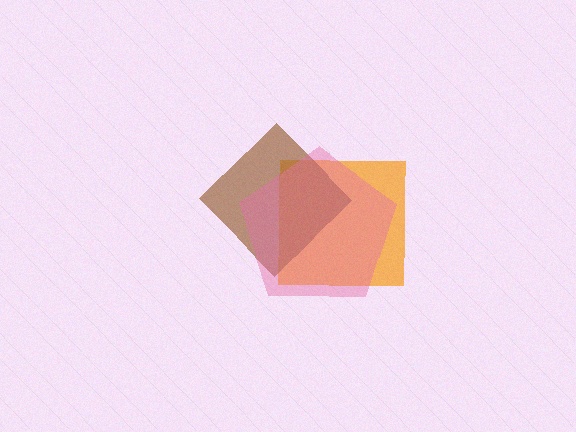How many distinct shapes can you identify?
There are 3 distinct shapes: an orange square, a brown diamond, a pink pentagon.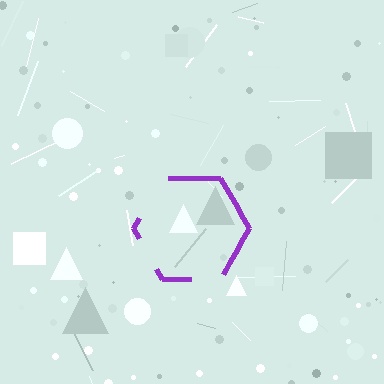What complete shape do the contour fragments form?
The contour fragments form a hexagon.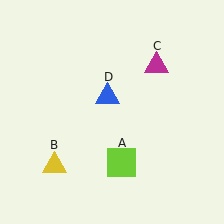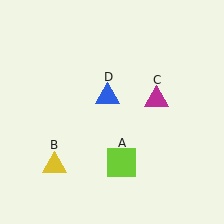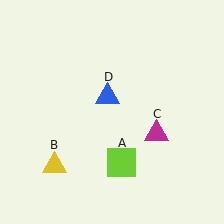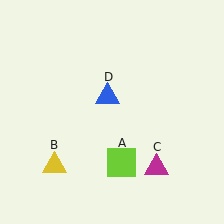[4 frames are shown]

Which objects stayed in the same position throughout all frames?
Lime square (object A) and yellow triangle (object B) and blue triangle (object D) remained stationary.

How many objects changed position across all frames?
1 object changed position: magenta triangle (object C).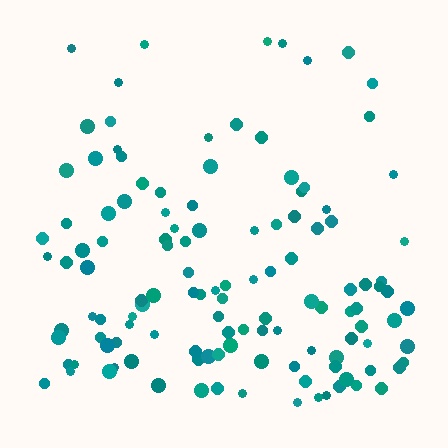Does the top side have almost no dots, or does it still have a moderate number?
Still a moderate number, just noticeably fewer than the bottom.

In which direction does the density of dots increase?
From top to bottom, with the bottom side densest.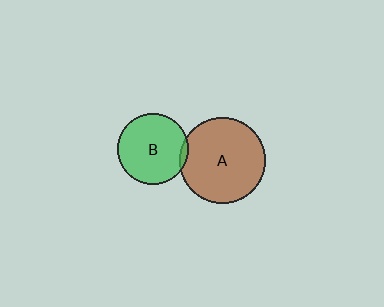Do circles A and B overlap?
Yes.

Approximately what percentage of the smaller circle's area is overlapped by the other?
Approximately 5%.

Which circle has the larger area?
Circle A (brown).